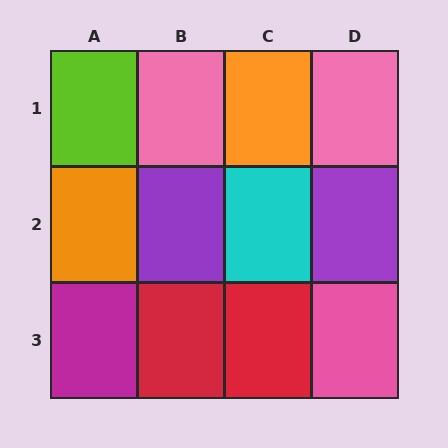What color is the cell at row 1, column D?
Pink.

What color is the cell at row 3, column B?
Red.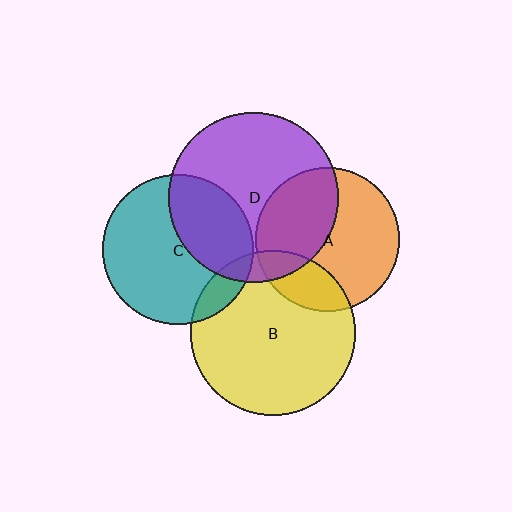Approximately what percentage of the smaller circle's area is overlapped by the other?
Approximately 10%.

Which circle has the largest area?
Circle D (purple).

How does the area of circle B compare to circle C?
Approximately 1.2 times.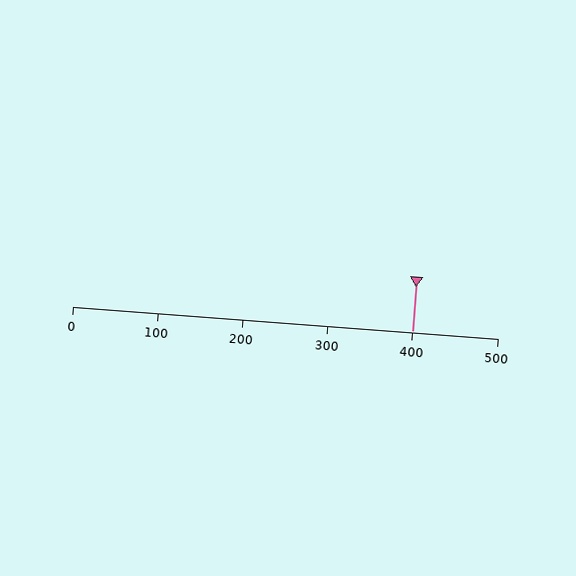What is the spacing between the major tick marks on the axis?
The major ticks are spaced 100 apart.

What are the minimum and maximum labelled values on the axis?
The axis runs from 0 to 500.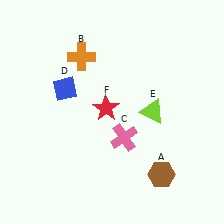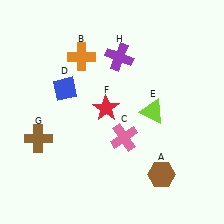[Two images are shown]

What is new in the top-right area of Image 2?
A purple cross (H) was added in the top-right area of Image 2.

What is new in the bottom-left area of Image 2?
A brown cross (G) was added in the bottom-left area of Image 2.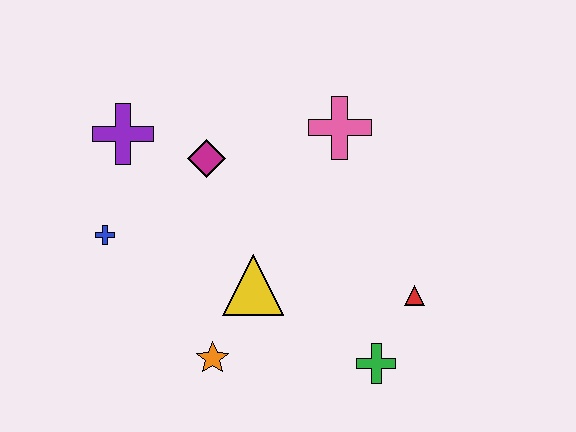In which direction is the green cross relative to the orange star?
The green cross is to the right of the orange star.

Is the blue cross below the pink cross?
Yes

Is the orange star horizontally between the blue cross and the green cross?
Yes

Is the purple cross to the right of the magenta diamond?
No